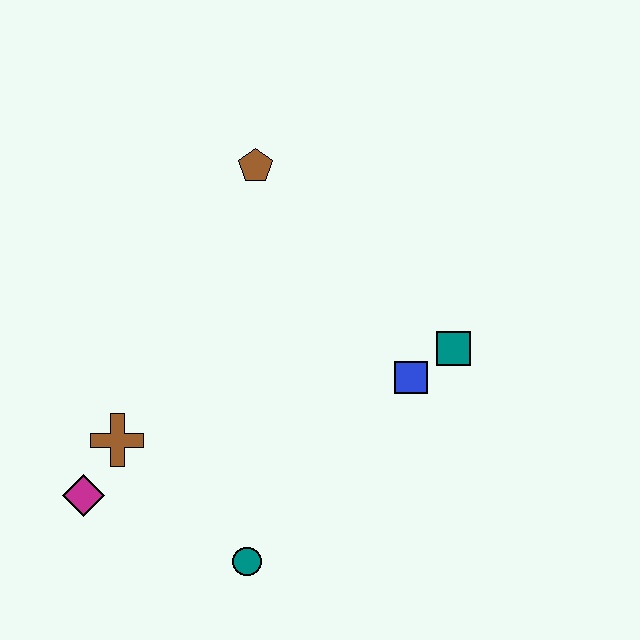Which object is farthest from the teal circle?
The brown pentagon is farthest from the teal circle.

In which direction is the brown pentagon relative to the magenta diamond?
The brown pentagon is above the magenta diamond.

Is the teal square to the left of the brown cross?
No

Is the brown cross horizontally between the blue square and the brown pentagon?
No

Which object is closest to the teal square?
The blue square is closest to the teal square.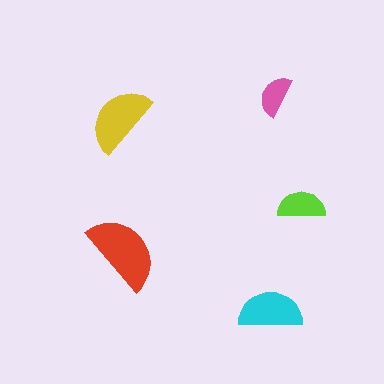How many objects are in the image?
There are 5 objects in the image.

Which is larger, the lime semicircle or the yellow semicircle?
The yellow one.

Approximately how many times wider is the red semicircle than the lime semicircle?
About 1.5 times wider.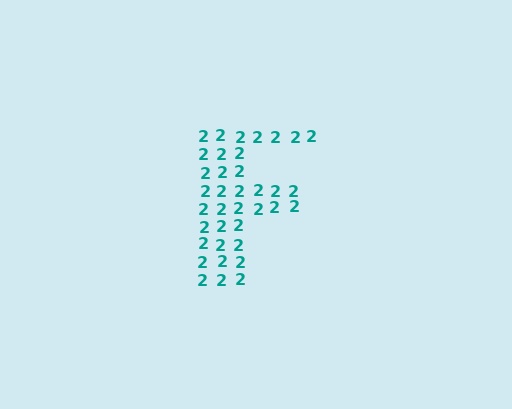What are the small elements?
The small elements are digit 2's.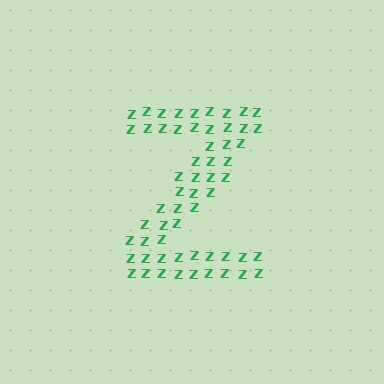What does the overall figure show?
The overall figure shows the letter Z.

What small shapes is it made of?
It is made of small letter Z's.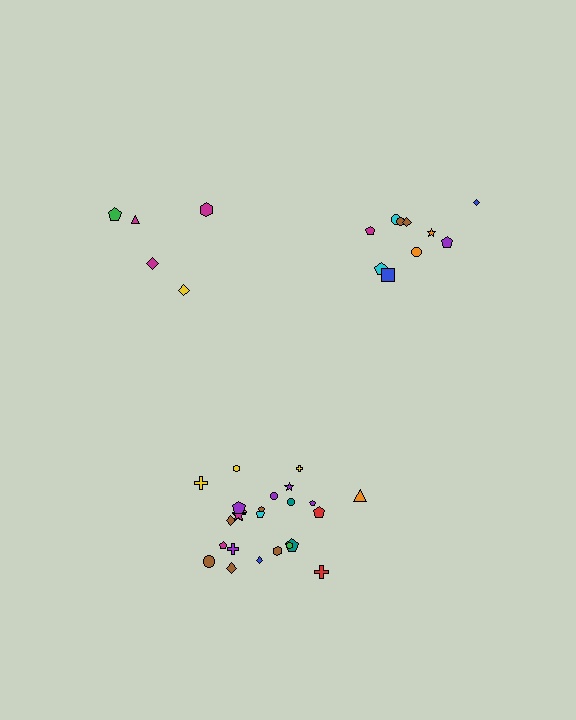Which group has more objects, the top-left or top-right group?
The top-right group.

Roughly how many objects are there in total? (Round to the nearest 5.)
Roughly 40 objects in total.